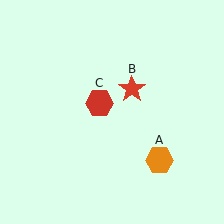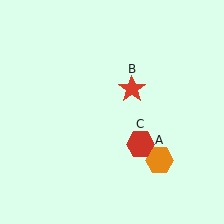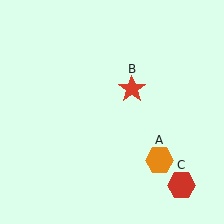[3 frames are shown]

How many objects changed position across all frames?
1 object changed position: red hexagon (object C).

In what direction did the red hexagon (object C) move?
The red hexagon (object C) moved down and to the right.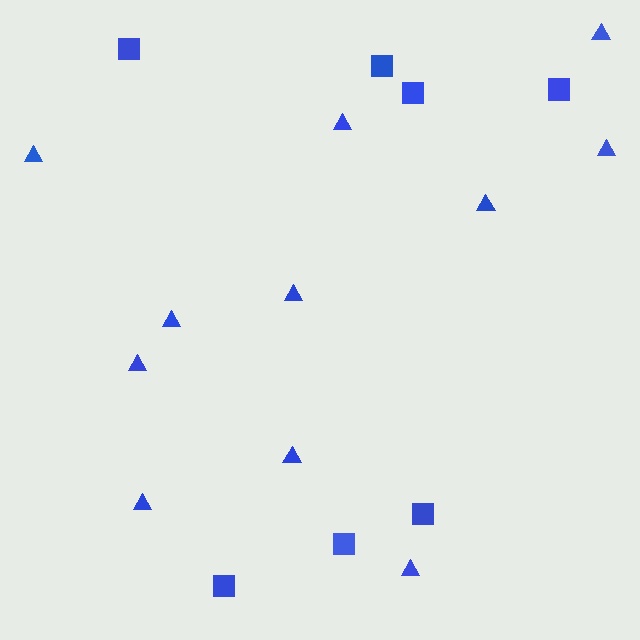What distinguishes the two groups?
There are 2 groups: one group of triangles (11) and one group of squares (7).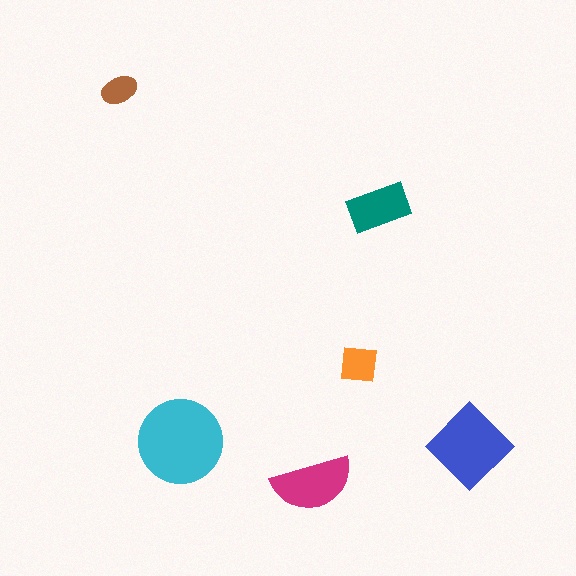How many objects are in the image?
There are 6 objects in the image.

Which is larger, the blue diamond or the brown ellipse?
The blue diamond.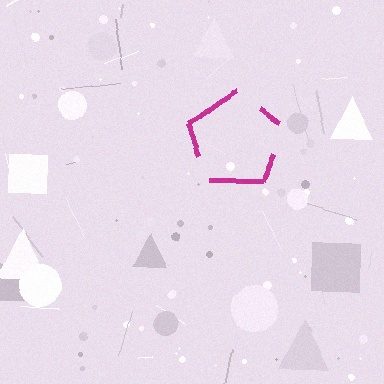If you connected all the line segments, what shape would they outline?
They would outline a pentagon.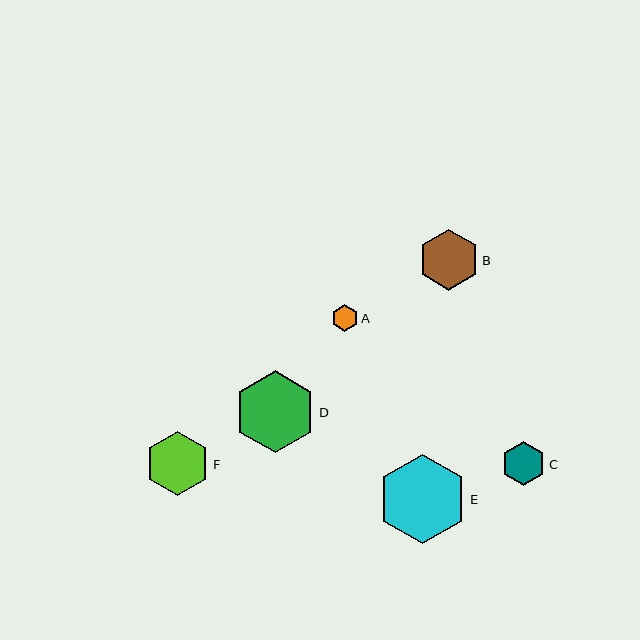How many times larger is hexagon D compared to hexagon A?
Hexagon D is approximately 3.1 times the size of hexagon A.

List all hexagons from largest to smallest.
From largest to smallest: E, D, F, B, C, A.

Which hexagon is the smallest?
Hexagon A is the smallest with a size of approximately 27 pixels.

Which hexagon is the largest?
Hexagon E is the largest with a size of approximately 89 pixels.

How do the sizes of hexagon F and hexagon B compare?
Hexagon F and hexagon B are approximately the same size.